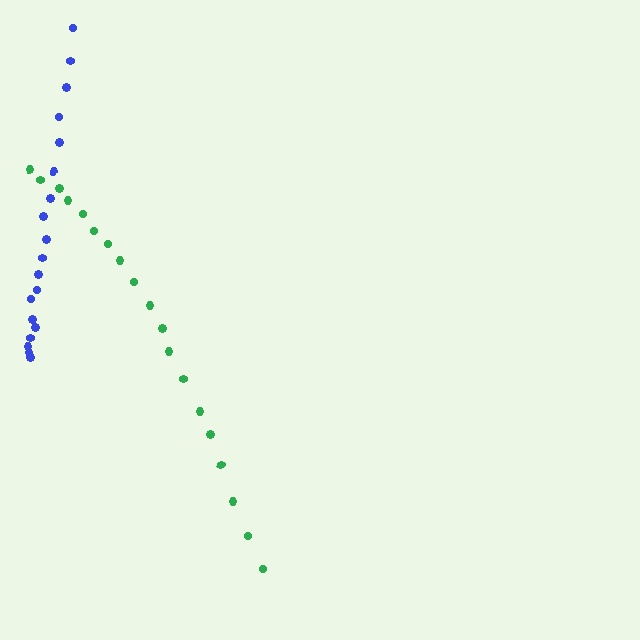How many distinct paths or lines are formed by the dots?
There are 2 distinct paths.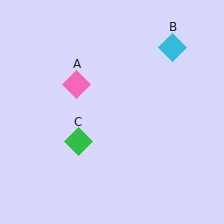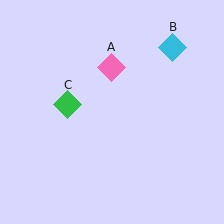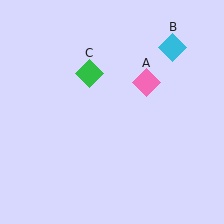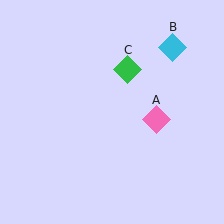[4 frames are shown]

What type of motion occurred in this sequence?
The pink diamond (object A), green diamond (object C) rotated clockwise around the center of the scene.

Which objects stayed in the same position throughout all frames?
Cyan diamond (object B) remained stationary.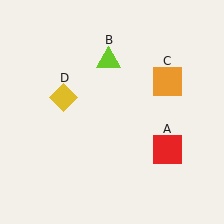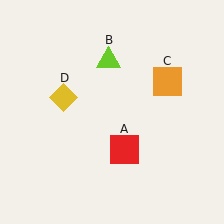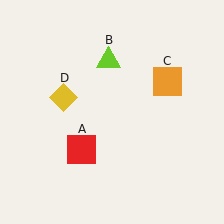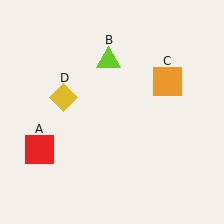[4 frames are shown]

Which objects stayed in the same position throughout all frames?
Lime triangle (object B) and orange square (object C) and yellow diamond (object D) remained stationary.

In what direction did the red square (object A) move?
The red square (object A) moved left.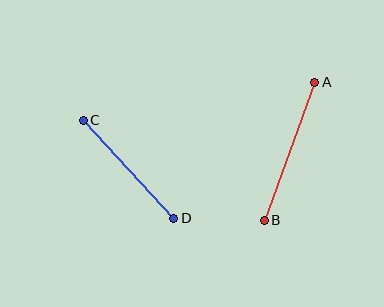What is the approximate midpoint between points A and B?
The midpoint is at approximately (290, 151) pixels.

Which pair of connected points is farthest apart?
Points A and B are farthest apart.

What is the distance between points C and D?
The distance is approximately 133 pixels.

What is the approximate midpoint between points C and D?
The midpoint is at approximately (128, 169) pixels.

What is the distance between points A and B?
The distance is approximately 147 pixels.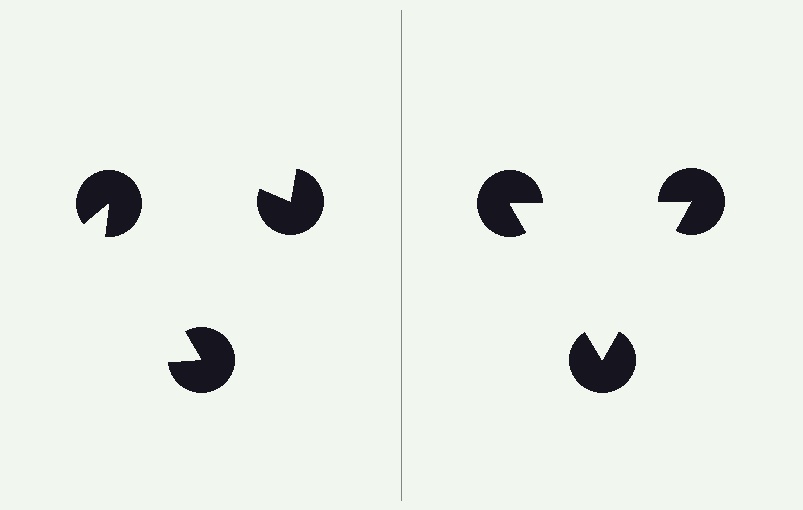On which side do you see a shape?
An illusory triangle appears on the right side. On the left side the wedge cuts are rotated, so no coherent shape forms.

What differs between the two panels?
The pac-man discs are positioned identically on both sides; only the wedge orientations differ. On the right they align to a triangle; on the left they are misaligned.